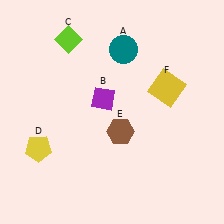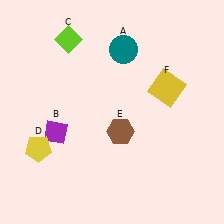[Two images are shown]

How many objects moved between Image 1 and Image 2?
1 object moved between the two images.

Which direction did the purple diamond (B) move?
The purple diamond (B) moved left.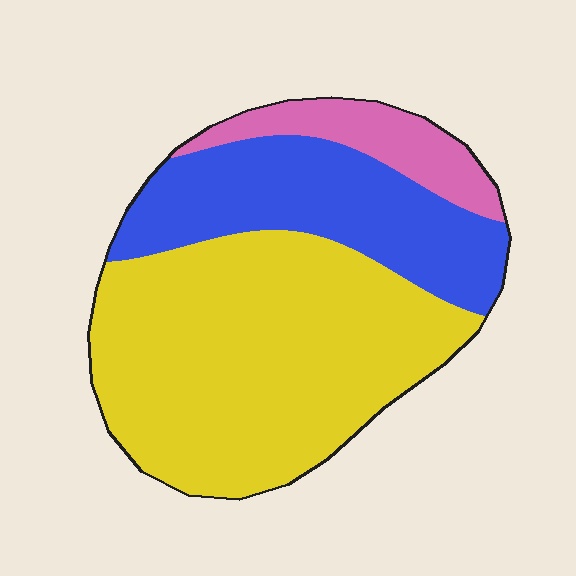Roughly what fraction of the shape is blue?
Blue covers around 30% of the shape.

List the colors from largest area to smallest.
From largest to smallest: yellow, blue, pink.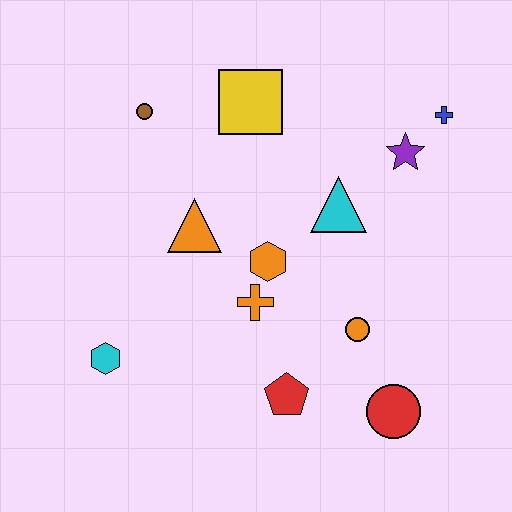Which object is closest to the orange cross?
The orange hexagon is closest to the orange cross.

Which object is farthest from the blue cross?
The cyan hexagon is farthest from the blue cross.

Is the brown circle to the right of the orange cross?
No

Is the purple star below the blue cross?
Yes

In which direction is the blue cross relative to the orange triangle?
The blue cross is to the right of the orange triangle.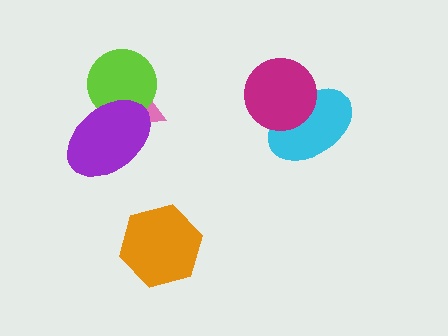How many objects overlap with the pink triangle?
2 objects overlap with the pink triangle.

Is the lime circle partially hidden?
Yes, it is partially covered by another shape.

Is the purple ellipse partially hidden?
No, no other shape covers it.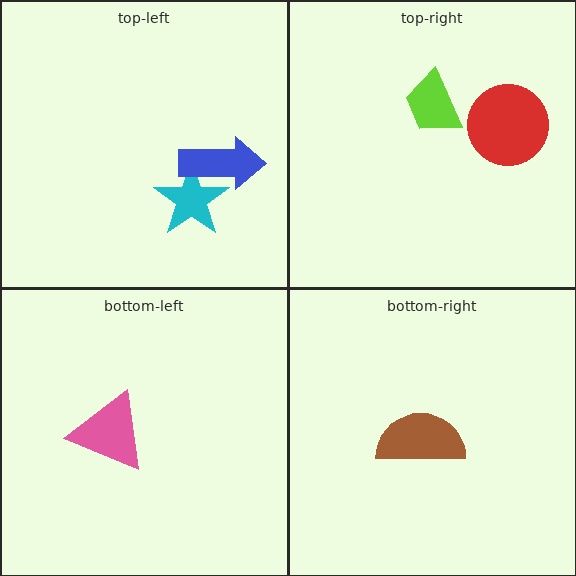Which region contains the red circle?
The top-right region.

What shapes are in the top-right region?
The lime trapezoid, the red circle.